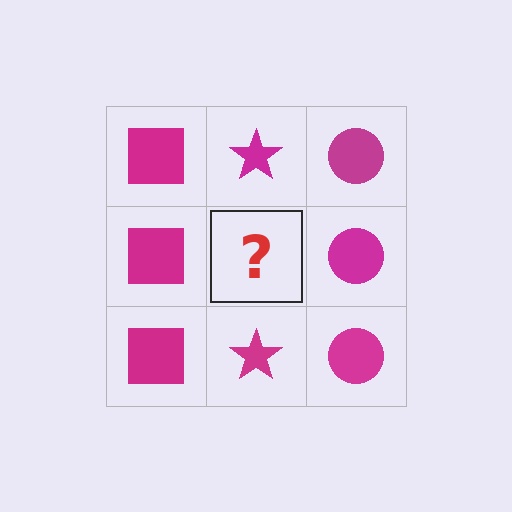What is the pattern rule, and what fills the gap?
The rule is that each column has a consistent shape. The gap should be filled with a magenta star.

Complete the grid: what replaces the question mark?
The question mark should be replaced with a magenta star.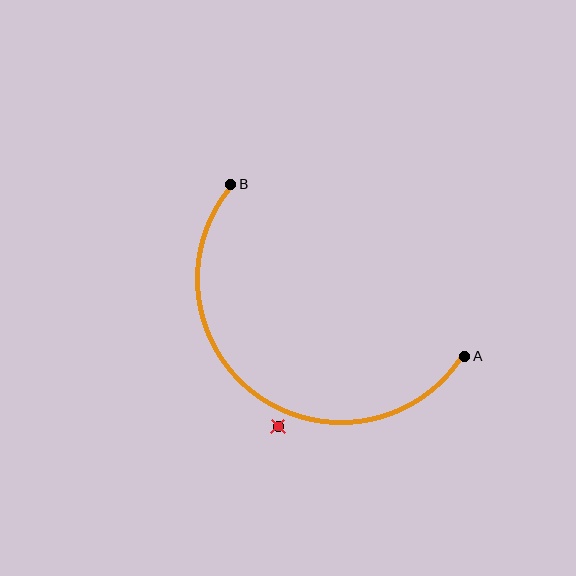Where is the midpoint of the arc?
The arc midpoint is the point on the curve farthest from the straight line joining A and B. It sits below and to the left of that line.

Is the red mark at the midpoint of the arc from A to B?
No — the red mark does not lie on the arc at all. It sits slightly outside the curve.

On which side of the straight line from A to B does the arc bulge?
The arc bulges below and to the left of the straight line connecting A and B.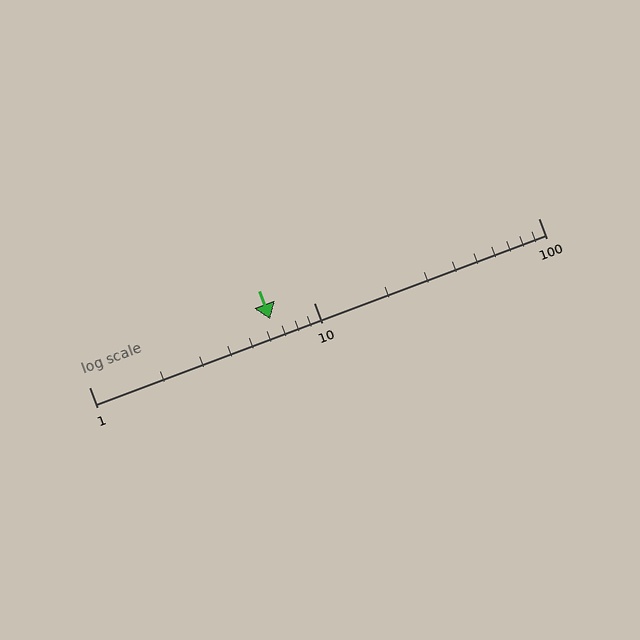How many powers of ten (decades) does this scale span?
The scale spans 2 decades, from 1 to 100.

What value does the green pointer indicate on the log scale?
The pointer indicates approximately 6.4.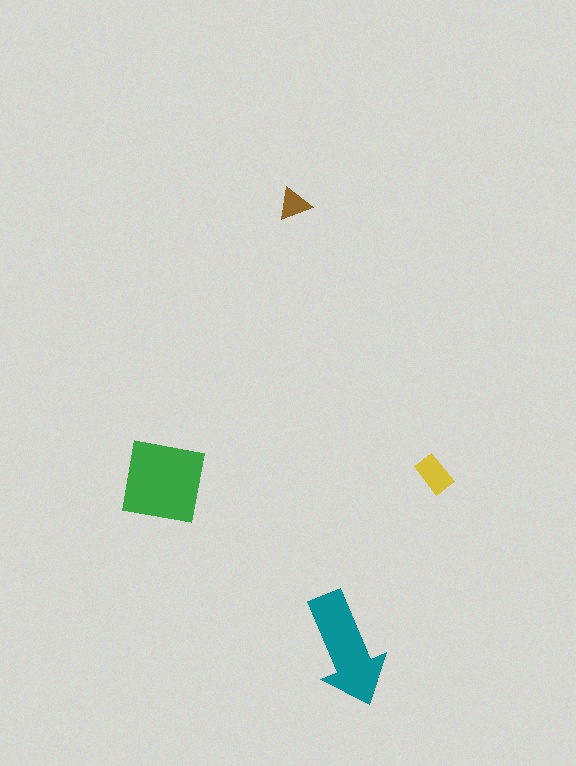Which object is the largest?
The green square.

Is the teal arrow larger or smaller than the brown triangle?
Larger.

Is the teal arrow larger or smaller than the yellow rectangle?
Larger.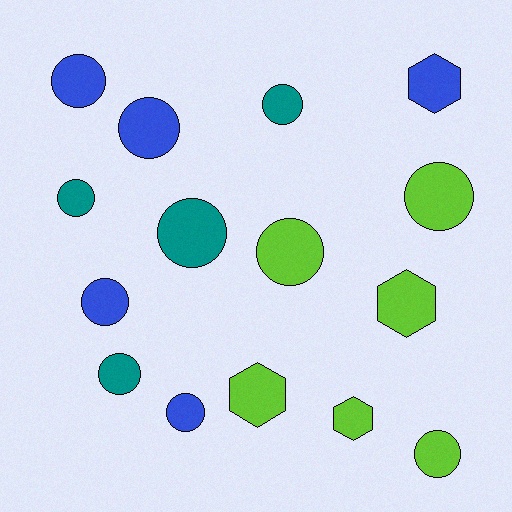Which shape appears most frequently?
Circle, with 11 objects.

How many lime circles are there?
There are 3 lime circles.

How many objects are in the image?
There are 15 objects.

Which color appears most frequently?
Lime, with 6 objects.